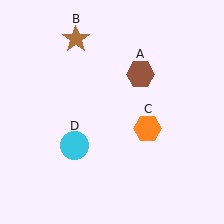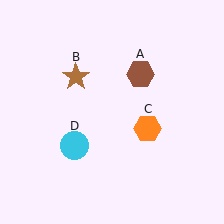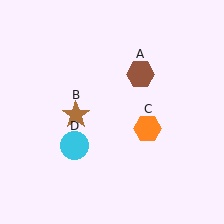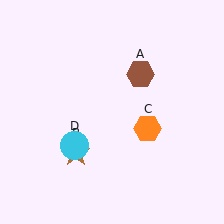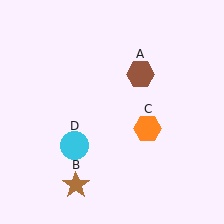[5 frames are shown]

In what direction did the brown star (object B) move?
The brown star (object B) moved down.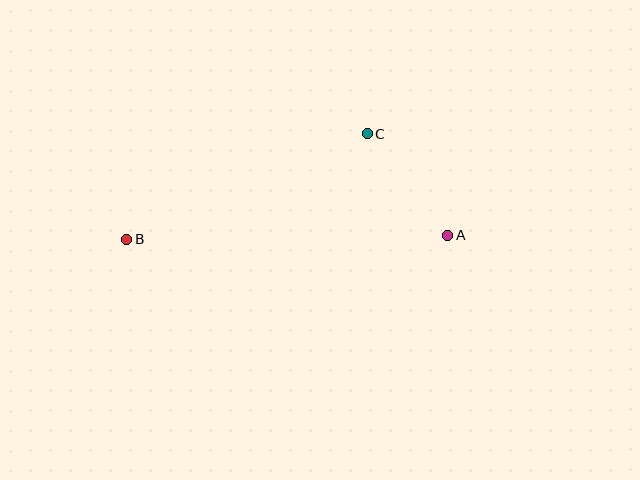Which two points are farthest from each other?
Points A and B are farthest from each other.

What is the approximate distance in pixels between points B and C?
The distance between B and C is approximately 263 pixels.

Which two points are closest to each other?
Points A and C are closest to each other.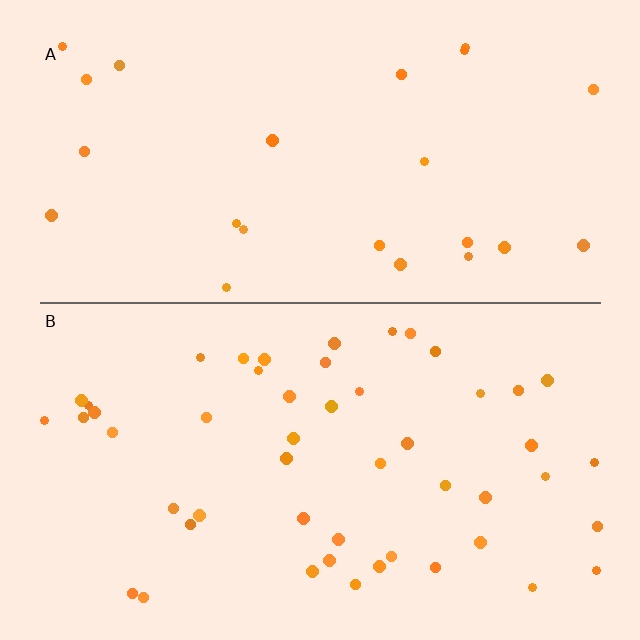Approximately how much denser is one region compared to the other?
Approximately 2.1× — region B over region A.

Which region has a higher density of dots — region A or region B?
B (the bottom).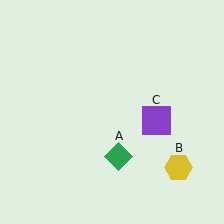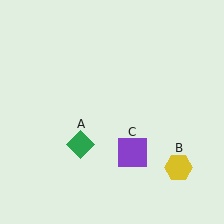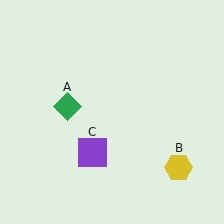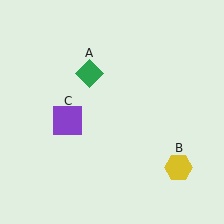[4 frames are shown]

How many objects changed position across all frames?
2 objects changed position: green diamond (object A), purple square (object C).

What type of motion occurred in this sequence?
The green diamond (object A), purple square (object C) rotated clockwise around the center of the scene.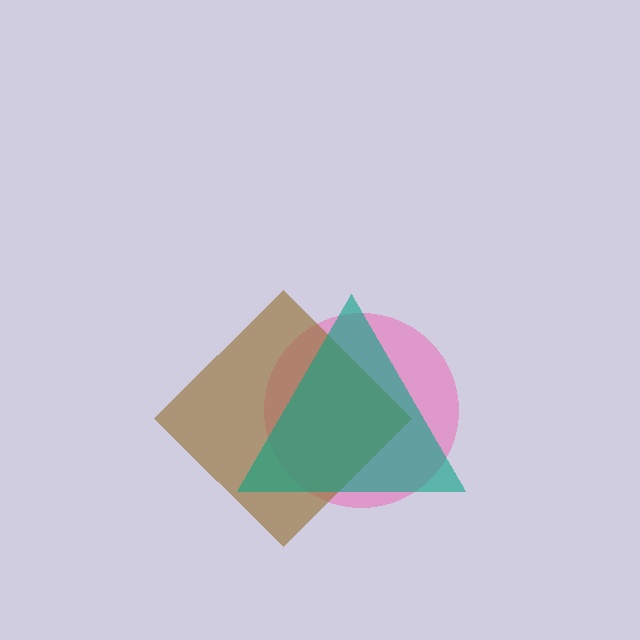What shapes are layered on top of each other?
The layered shapes are: a pink circle, a brown diamond, a teal triangle.